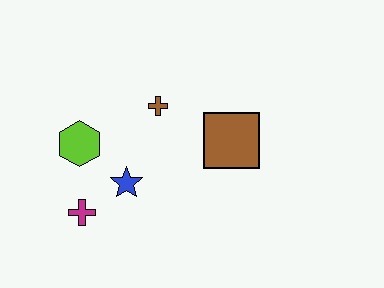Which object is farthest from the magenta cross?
The brown square is farthest from the magenta cross.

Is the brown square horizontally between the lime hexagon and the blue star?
No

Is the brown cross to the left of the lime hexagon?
No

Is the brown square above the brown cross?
No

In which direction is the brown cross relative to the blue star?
The brown cross is above the blue star.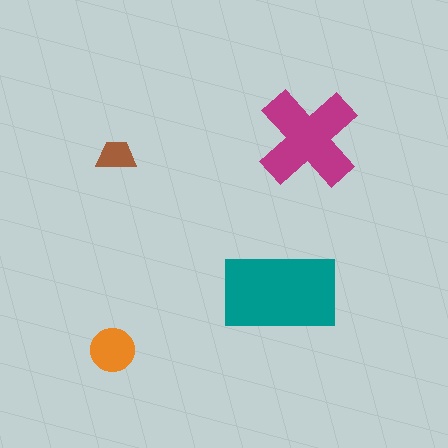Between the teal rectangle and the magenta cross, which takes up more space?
The teal rectangle.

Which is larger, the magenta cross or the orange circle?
The magenta cross.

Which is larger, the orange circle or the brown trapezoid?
The orange circle.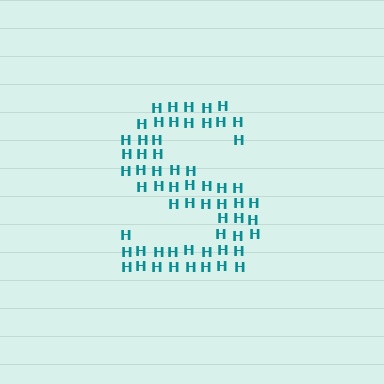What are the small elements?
The small elements are letter H's.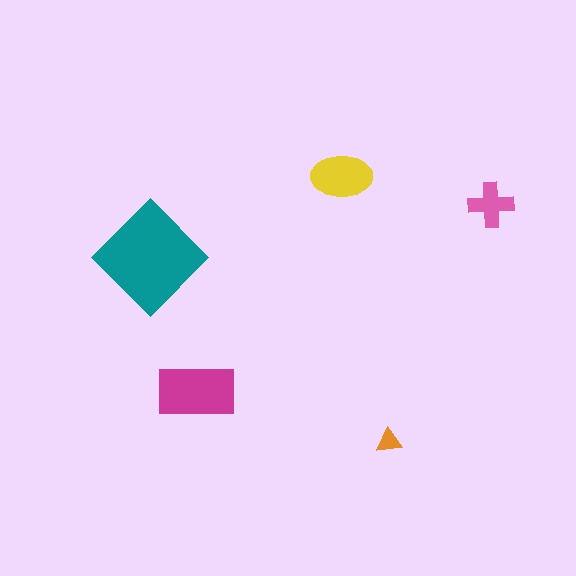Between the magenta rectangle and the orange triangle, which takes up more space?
The magenta rectangle.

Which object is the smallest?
The orange triangle.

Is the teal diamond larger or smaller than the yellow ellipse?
Larger.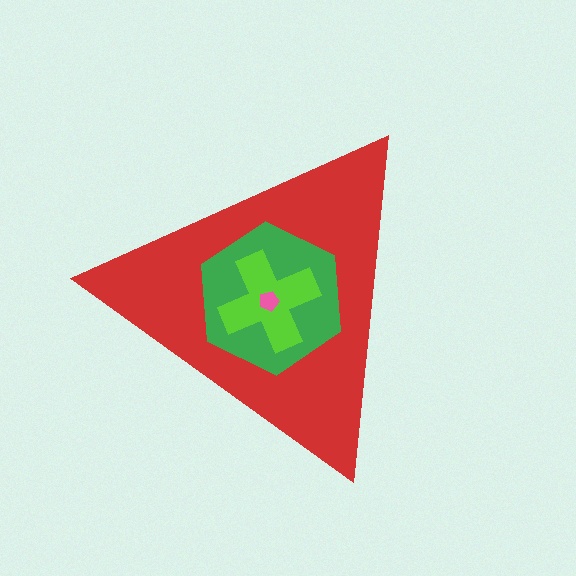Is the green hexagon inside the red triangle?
Yes.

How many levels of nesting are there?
4.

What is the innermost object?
The pink pentagon.